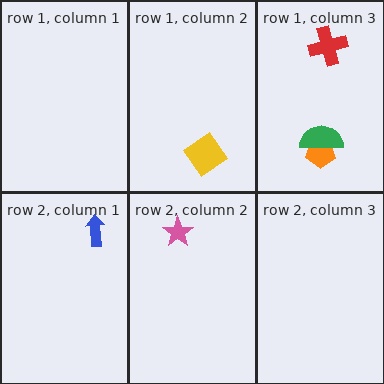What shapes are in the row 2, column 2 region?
The pink star.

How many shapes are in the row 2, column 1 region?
1.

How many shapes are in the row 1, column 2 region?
1.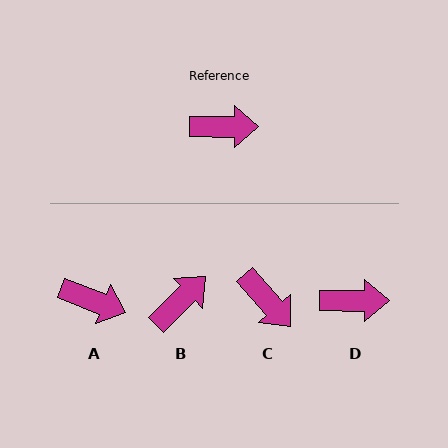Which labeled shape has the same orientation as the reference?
D.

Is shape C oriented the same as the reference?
No, it is off by about 49 degrees.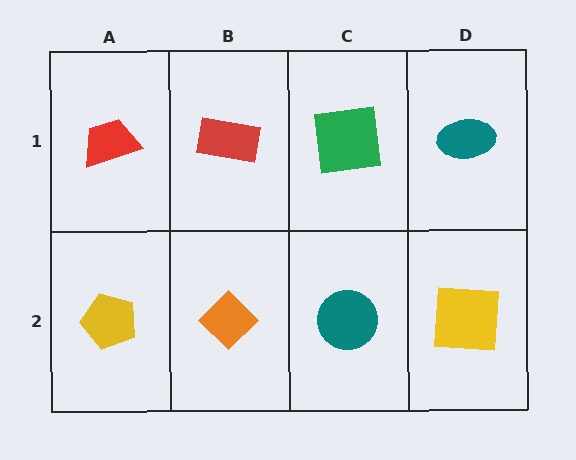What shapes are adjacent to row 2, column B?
A red rectangle (row 1, column B), a yellow pentagon (row 2, column A), a teal circle (row 2, column C).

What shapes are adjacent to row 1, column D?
A yellow square (row 2, column D), a green square (row 1, column C).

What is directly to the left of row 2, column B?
A yellow pentagon.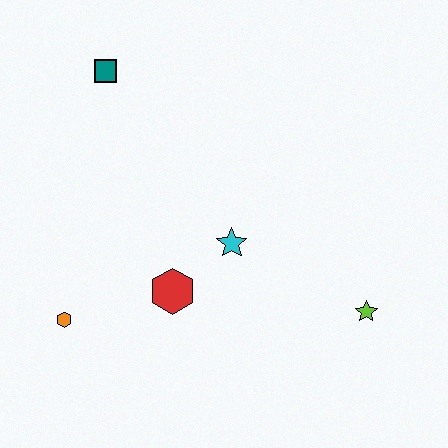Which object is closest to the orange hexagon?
The red hexagon is closest to the orange hexagon.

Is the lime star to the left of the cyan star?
No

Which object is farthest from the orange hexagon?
The lime star is farthest from the orange hexagon.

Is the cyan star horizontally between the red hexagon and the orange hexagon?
No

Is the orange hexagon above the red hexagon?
No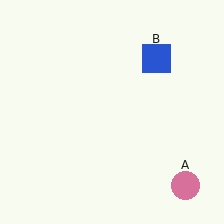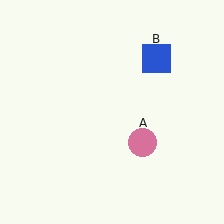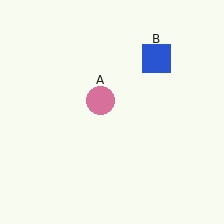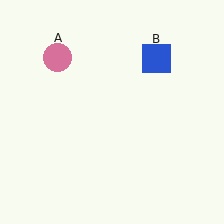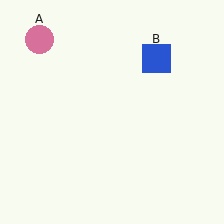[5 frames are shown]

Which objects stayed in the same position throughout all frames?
Blue square (object B) remained stationary.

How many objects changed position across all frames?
1 object changed position: pink circle (object A).